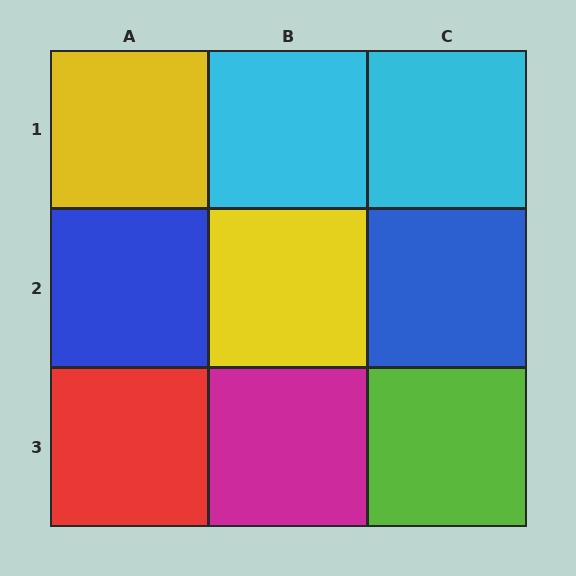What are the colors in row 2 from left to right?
Blue, yellow, blue.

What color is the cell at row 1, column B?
Cyan.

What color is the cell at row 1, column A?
Yellow.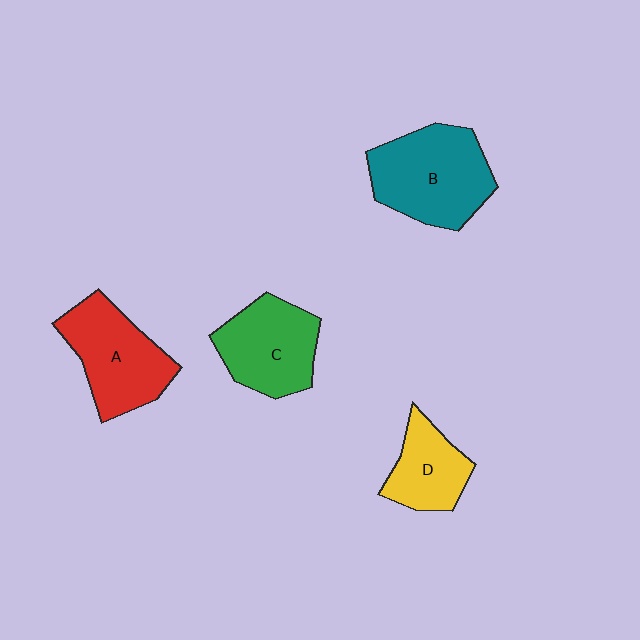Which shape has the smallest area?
Shape D (yellow).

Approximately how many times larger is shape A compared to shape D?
Approximately 1.5 times.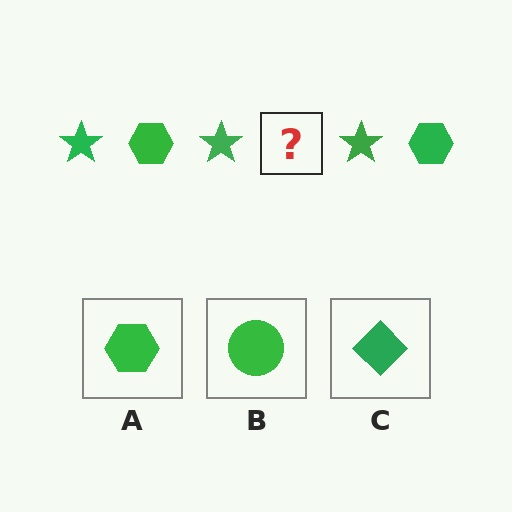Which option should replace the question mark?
Option A.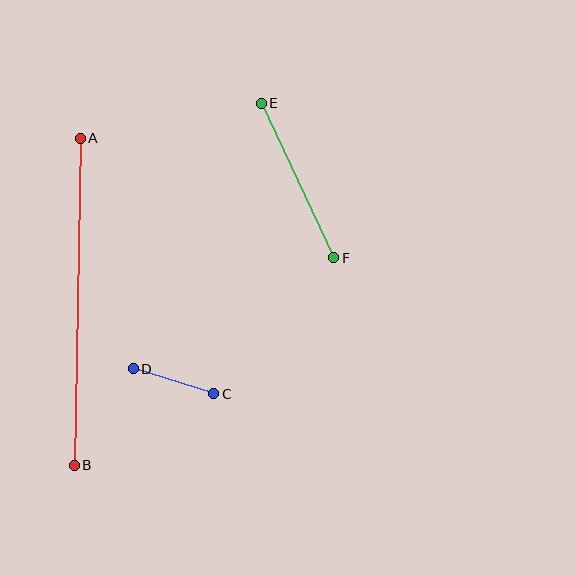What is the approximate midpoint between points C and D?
The midpoint is at approximately (173, 381) pixels.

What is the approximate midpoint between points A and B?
The midpoint is at approximately (77, 302) pixels.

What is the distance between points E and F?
The distance is approximately 170 pixels.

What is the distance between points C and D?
The distance is approximately 84 pixels.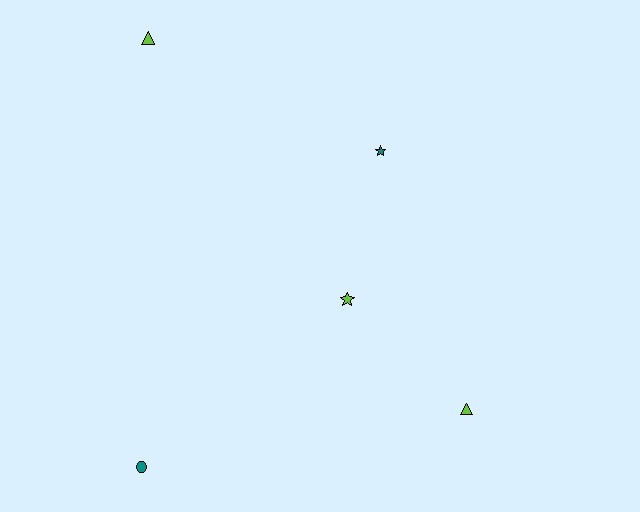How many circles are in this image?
There is 1 circle.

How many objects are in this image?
There are 5 objects.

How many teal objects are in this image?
There are 2 teal objects.